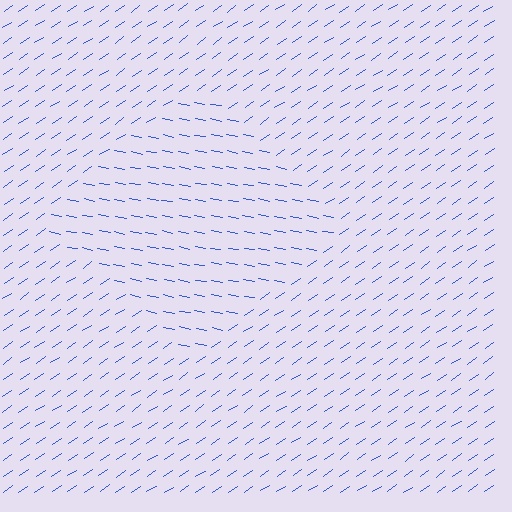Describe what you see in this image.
The image is filled with small blue line segments. A diamond region in the image has lines oriented differently from the surrounding lines, creating a visible texture boundary.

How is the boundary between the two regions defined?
The boundary is defined purely by a change in line orientation (approximately 45 degrees difference). All lines are the same color and thickness.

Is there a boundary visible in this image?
Yes, there is a texture boundary formed by a change in line orientation.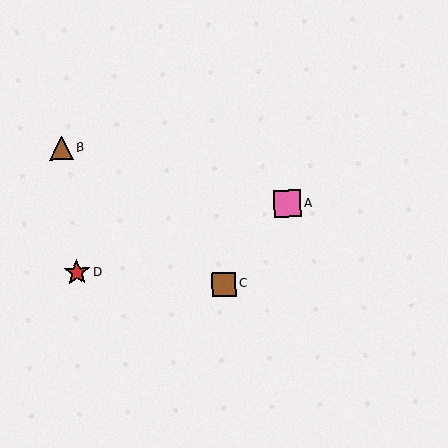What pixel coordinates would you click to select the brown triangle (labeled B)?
Click at (61, 148) to select the brown triangle B.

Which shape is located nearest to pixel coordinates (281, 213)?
The pink square (labeled A) at (288, 204) is nearest to that location.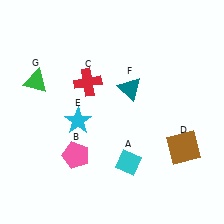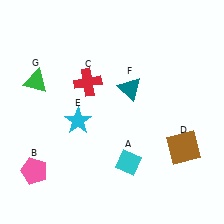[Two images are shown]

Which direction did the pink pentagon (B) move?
The pink pentagon (B) moved left.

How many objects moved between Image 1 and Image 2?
1 object moved between the two images.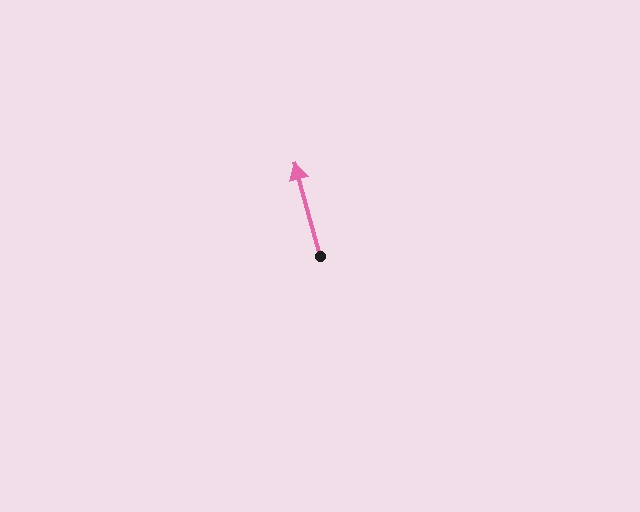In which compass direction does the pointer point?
North.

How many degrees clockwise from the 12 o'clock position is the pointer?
Approximately 345 degrees.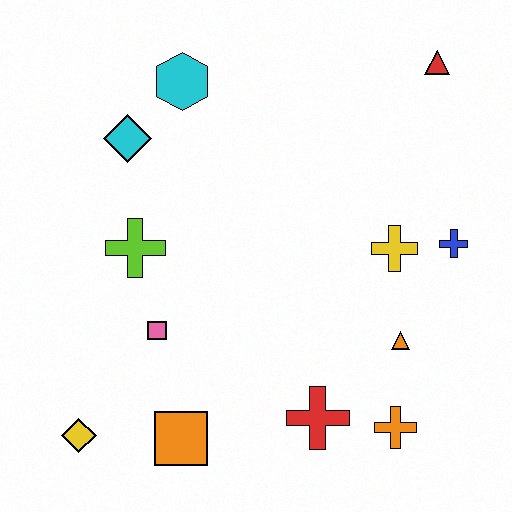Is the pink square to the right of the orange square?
No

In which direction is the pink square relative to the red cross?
The pink square is to the left of the red cross.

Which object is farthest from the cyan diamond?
The orange cross is farthest from the cyan diamond.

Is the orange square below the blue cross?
Yes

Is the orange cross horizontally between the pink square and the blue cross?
Yes